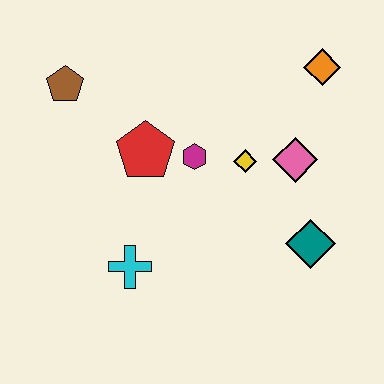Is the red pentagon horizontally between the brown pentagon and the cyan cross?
No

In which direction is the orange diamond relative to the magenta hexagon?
The orange diamond is to the right of the magenta hexagon.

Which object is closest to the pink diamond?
The yellow diamond is closest to the pink diamond.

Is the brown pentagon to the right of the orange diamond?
No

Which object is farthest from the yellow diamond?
The brown pentagon is farthest from the yellow diamond.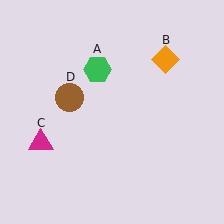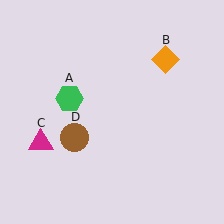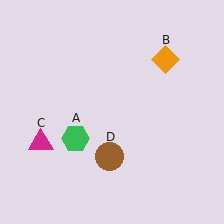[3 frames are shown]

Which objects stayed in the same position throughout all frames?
Orange diamond (object B) and magenta triangle (object C) remained stationary.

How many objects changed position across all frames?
2 objects changed position: green hexagon (object A), brown circle (object D).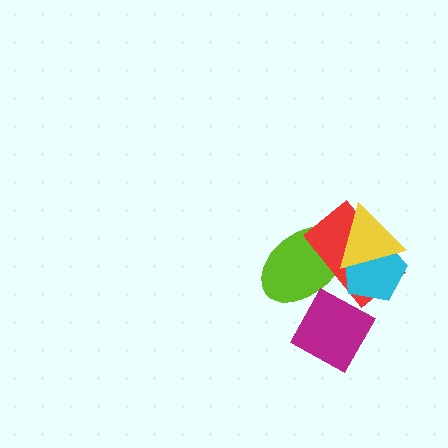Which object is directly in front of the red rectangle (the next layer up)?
The cyan pentagon is directly in front of the red rectangle.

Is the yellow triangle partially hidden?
No, no other shape covers it.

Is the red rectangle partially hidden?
Yes, it is partially covered by another shape.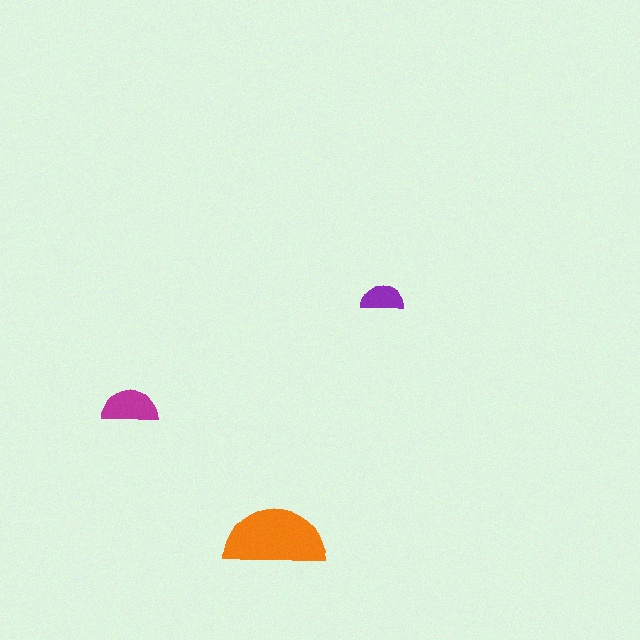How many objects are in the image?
There are 3 objects in the image.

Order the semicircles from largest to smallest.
the orange one, the magenta one, the purple one.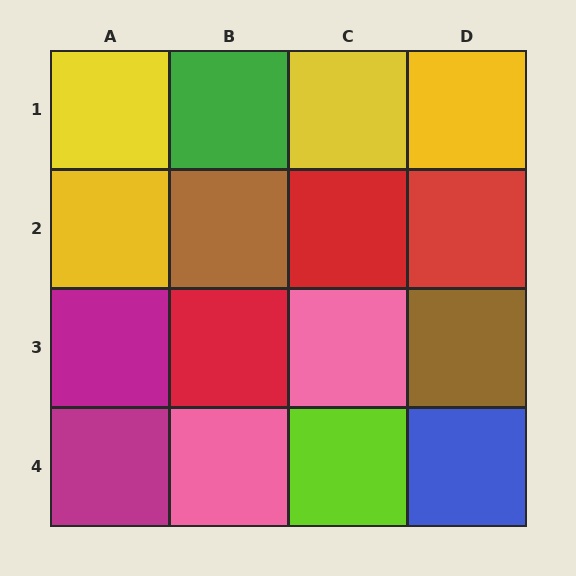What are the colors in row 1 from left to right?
Yellow, green, yellow, yellow.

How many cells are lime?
1 cell is lime.